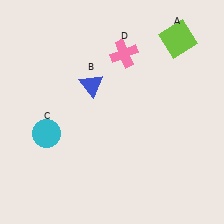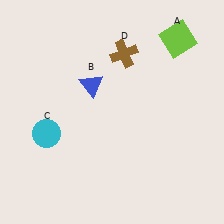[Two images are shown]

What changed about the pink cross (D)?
In Image 1, D is pink. In Image 2, it changed to brown.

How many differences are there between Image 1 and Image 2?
There is 1 difference between the two images.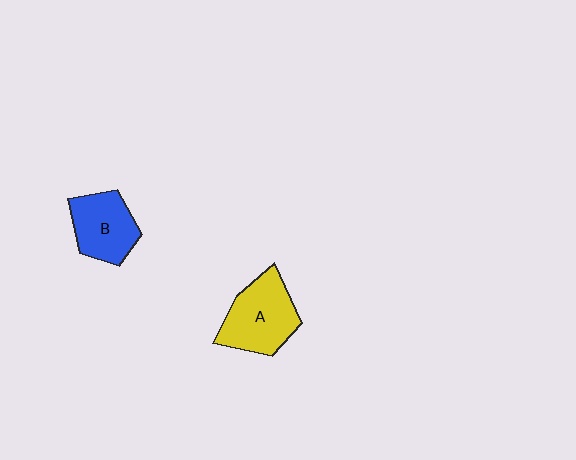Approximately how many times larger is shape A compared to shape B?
Approximately 1.2 times.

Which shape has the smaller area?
Shape B (blue).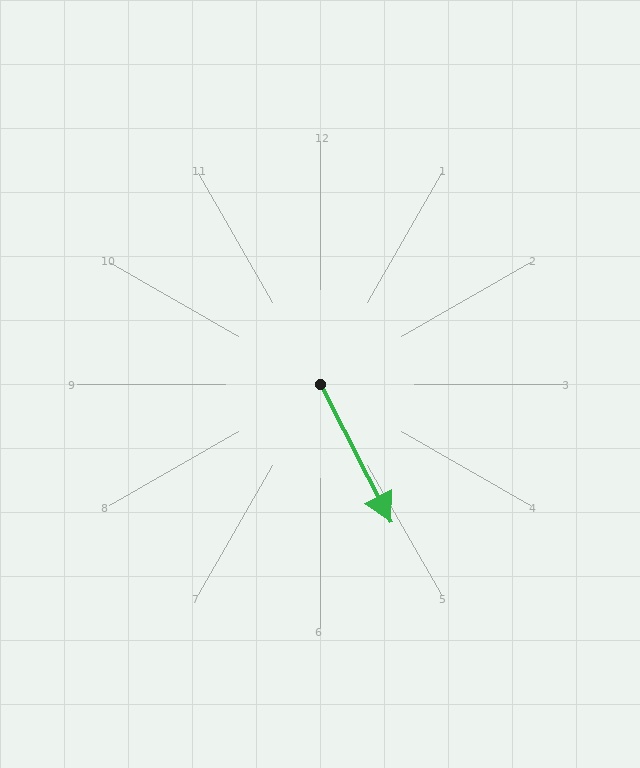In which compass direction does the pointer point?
Southeast.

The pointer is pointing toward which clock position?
Roughly 5 o'clock.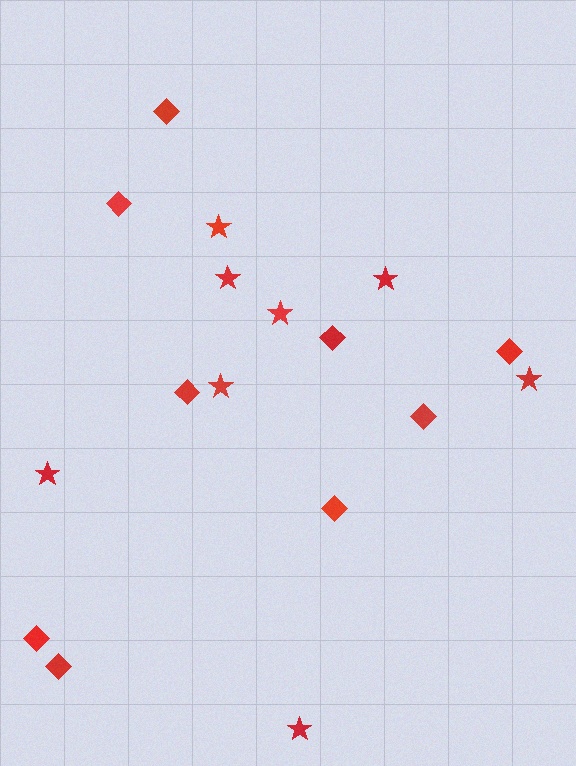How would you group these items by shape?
There are 2 groups: one group of diamonds (9) and one group of stars (8).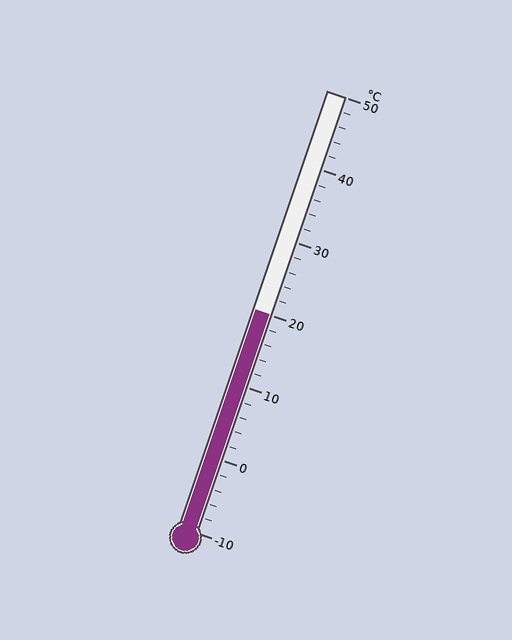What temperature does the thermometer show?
The thermometer shows approximately 20°C.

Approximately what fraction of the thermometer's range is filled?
The thermometer is filled to approximately 50% of its range.